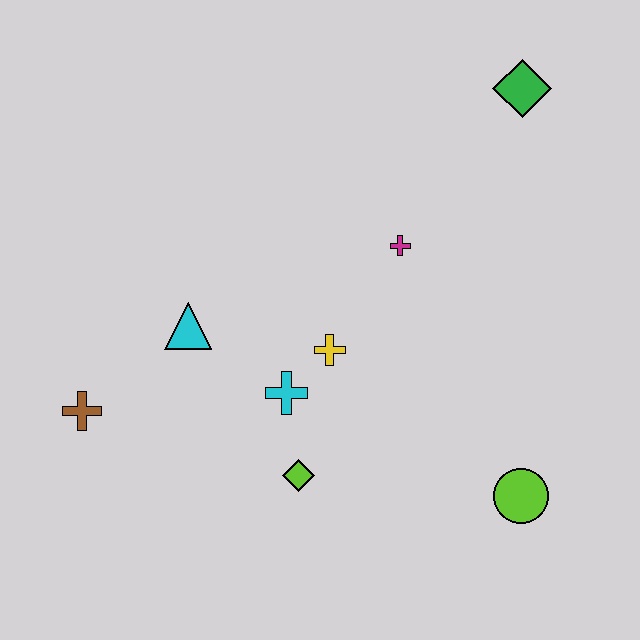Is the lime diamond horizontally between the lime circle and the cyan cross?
Yes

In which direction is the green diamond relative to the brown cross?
The green diamond is to the right of the brown cross.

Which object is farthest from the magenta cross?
The brown cross is farthest from the magenta cross.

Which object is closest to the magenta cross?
The yellow cross is closest to the magenta cross.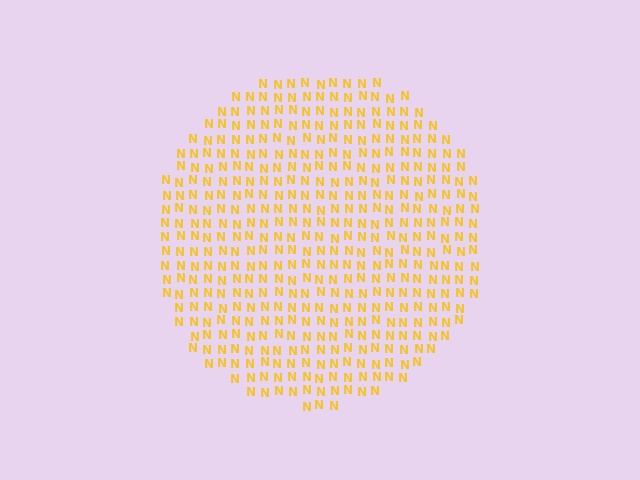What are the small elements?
The small elements are letter N's.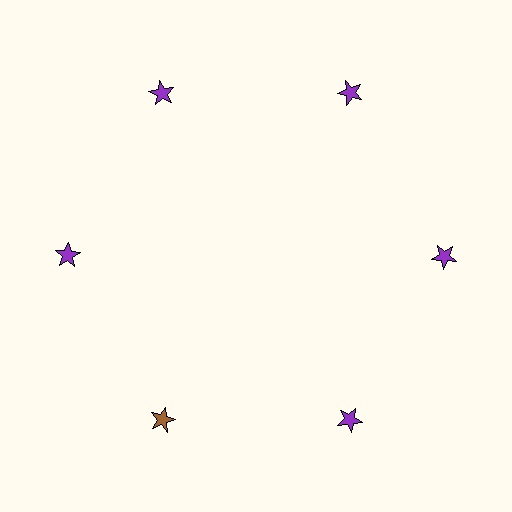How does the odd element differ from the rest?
It has a different color: brown instead of purple.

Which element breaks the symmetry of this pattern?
The brown star at roughly the 7 o'clock position breaks the symmetry. All other shapes are purple stars.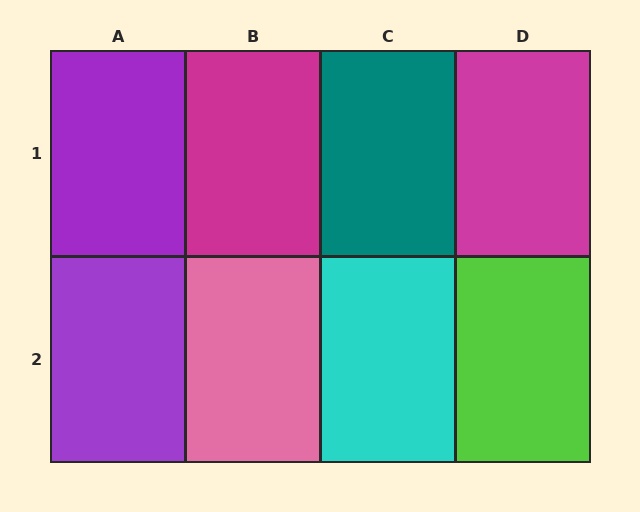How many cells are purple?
2 cells are purple.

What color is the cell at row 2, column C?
Cyan.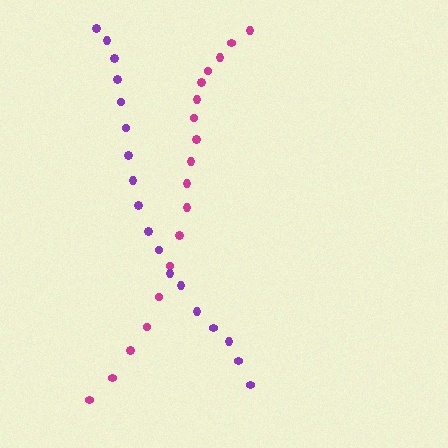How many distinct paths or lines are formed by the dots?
There are 2 distinct paths.